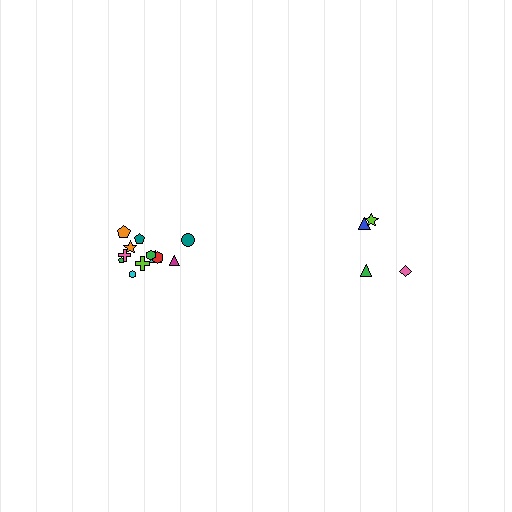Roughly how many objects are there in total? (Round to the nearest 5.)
Roughly 15 objects in total.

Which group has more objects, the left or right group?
The left group.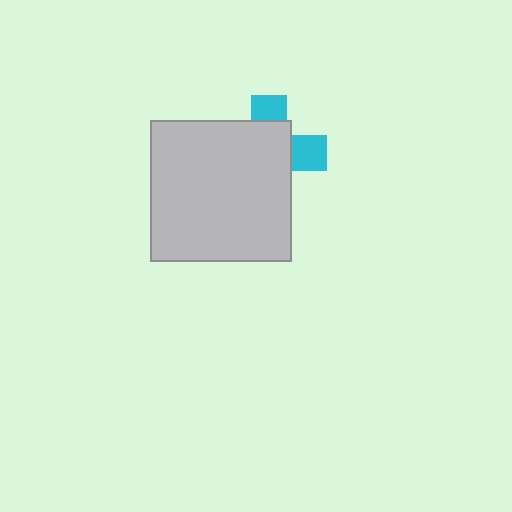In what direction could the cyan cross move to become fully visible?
The cyan cross could move toward the upper-right. That would shift it out from behind the light gray square entirely.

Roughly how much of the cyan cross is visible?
A small part of it is visible (roughly 31%).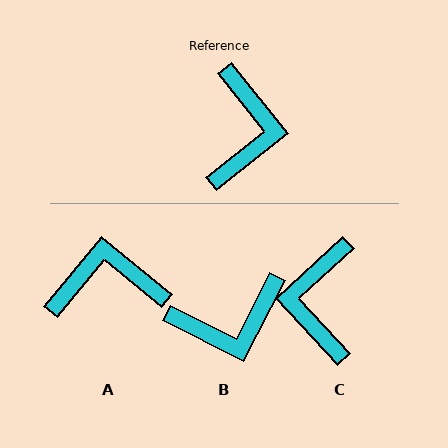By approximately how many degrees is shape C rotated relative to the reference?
Approximately 176 degrees clockwise.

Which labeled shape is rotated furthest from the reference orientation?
C, about 176 degrees away.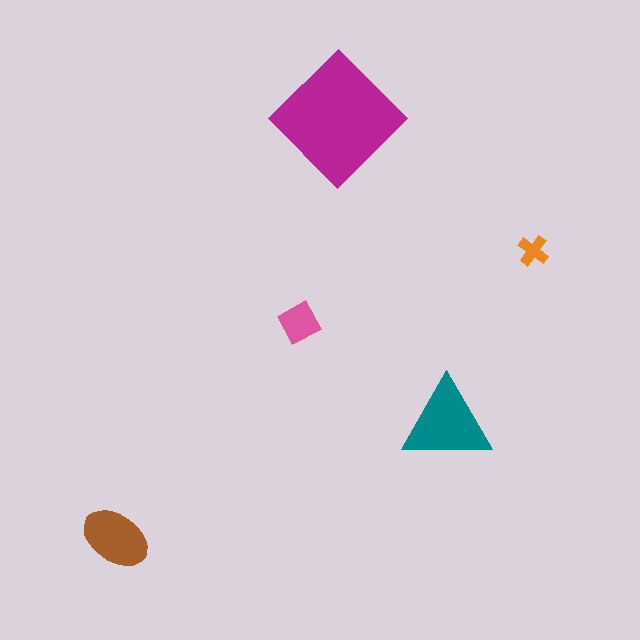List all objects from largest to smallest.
The magenta diamond, the teal triangle, the brown ellipse, the pink diamond, the orange cross.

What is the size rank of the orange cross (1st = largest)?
5th.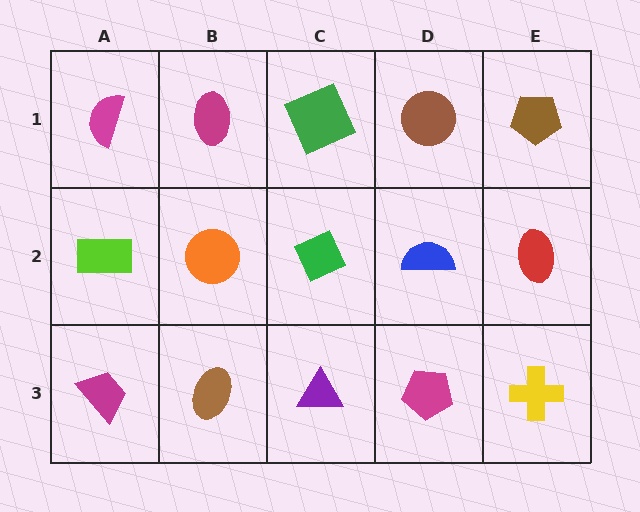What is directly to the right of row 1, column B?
A green square.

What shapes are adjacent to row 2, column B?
A magenta ellipse (row 1, column B), a brown ellipse (row 3, column B), a lime rectangle (row 2, column A), a green diamond (row 2, column C).